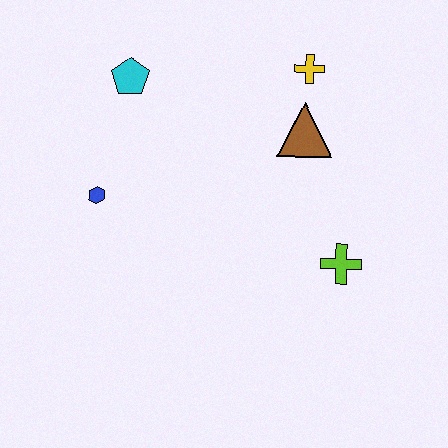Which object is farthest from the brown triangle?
The blue hexagon is farthest from the brown triangle.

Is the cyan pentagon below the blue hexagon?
No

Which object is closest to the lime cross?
The brown triangle is closest to the lime cross.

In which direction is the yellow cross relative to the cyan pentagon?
The yellow cross is to the right of the cyan pentagon.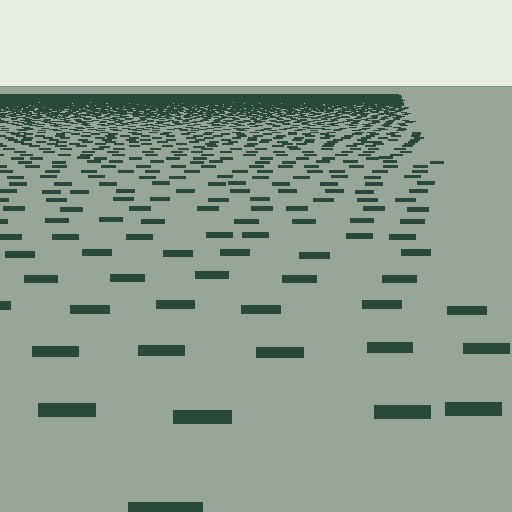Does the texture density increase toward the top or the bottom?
Density increases toward the top.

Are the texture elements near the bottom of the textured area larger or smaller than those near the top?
Larger. Near the bottom, elements are closer to the viewer and appear at a bigger on-screen size.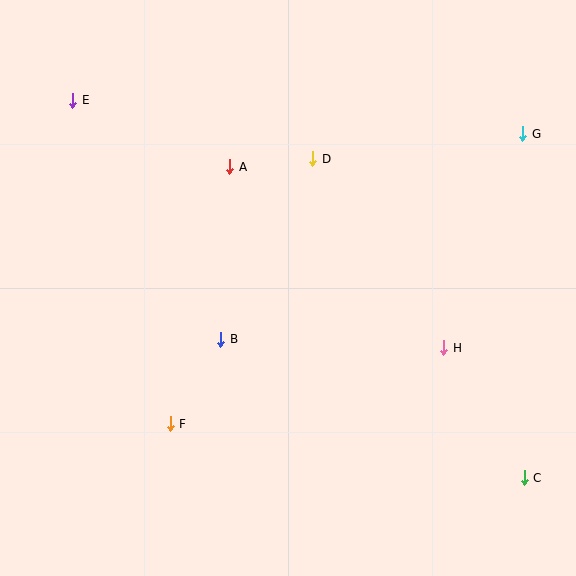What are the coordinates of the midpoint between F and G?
The midpoint between F and G is at (347, 279).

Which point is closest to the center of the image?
Point B at (221, 339) is closest to the center.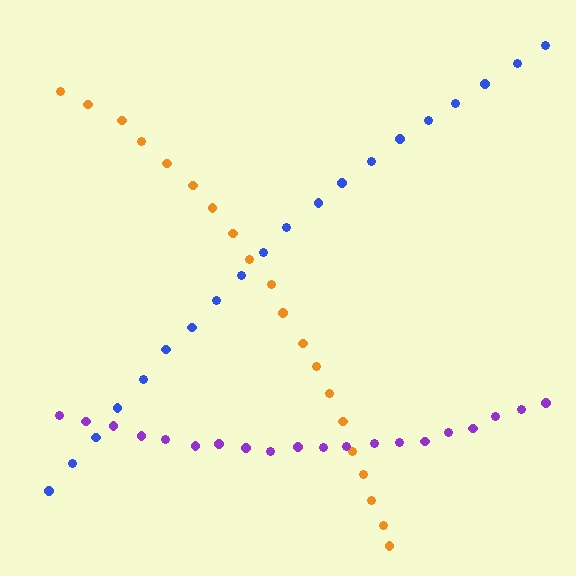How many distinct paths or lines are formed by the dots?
There are 3 distinct paths.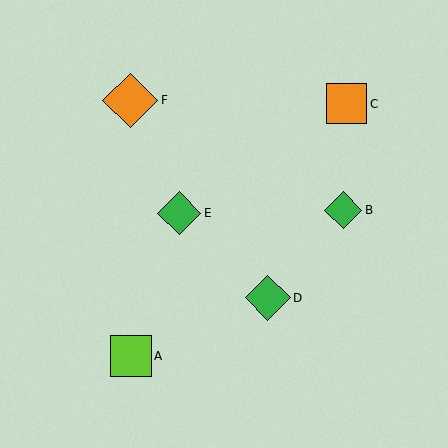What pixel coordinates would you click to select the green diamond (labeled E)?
Click at (179, 213) to select the green diamond E.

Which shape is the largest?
The orange diamond (labeled F) is the largest.